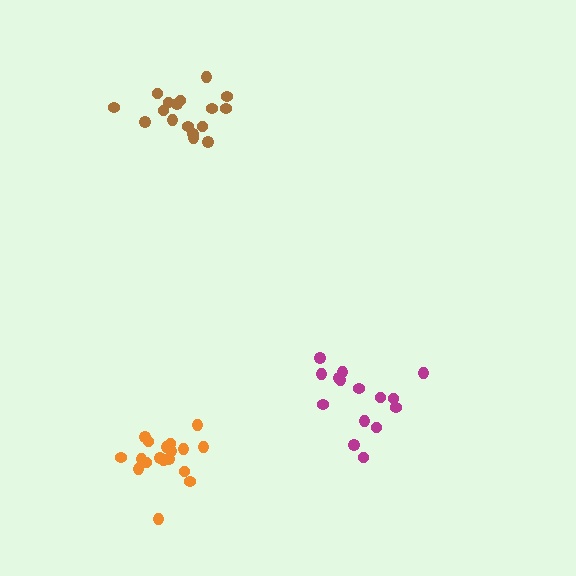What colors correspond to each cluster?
The clusters are colored: magenta, orange, brown.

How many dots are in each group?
Group 1: 15 dots, Group 2: 18 dots, Group 3: 17 dots (50 total).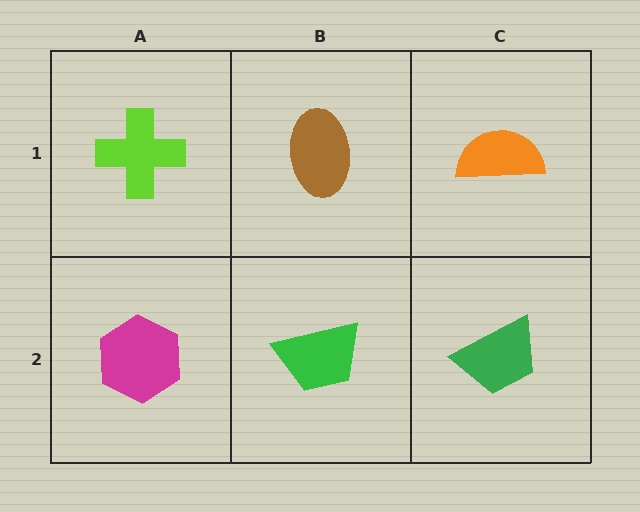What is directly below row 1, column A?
A magenta hexagon.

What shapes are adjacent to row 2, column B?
A brown ellipse (row 1, column B), a magenta hexagon (row 2, column A), a green trapezoid (row 2, column C).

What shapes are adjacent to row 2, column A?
A lime cross (row 1, column A), a green trapezoid (row 2, column B).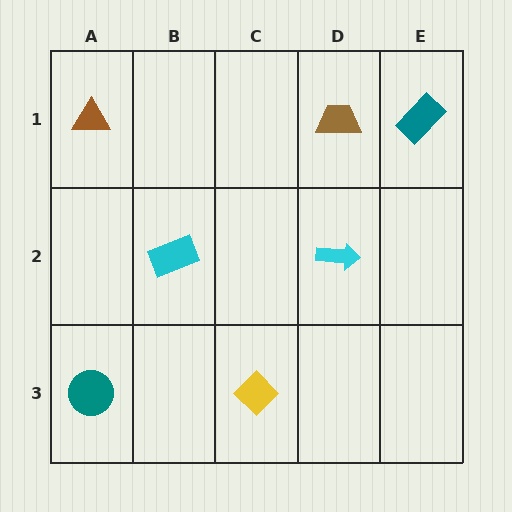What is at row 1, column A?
A brown triangle.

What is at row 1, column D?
A brown trapezoid.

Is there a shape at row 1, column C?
No, that cell is empty.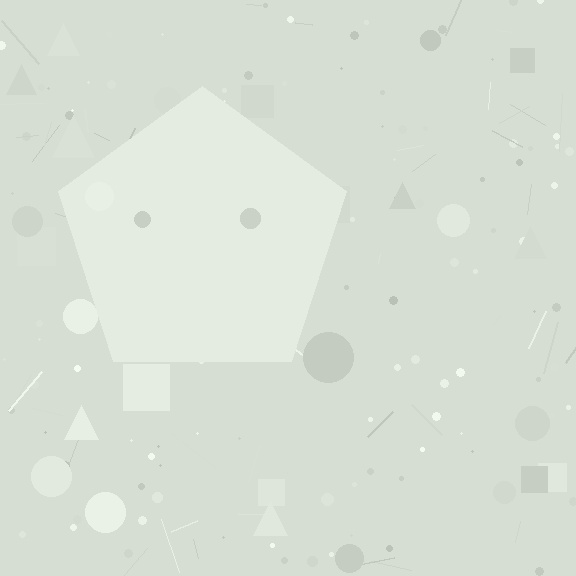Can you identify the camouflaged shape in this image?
The camouflaged shape is a pentagon.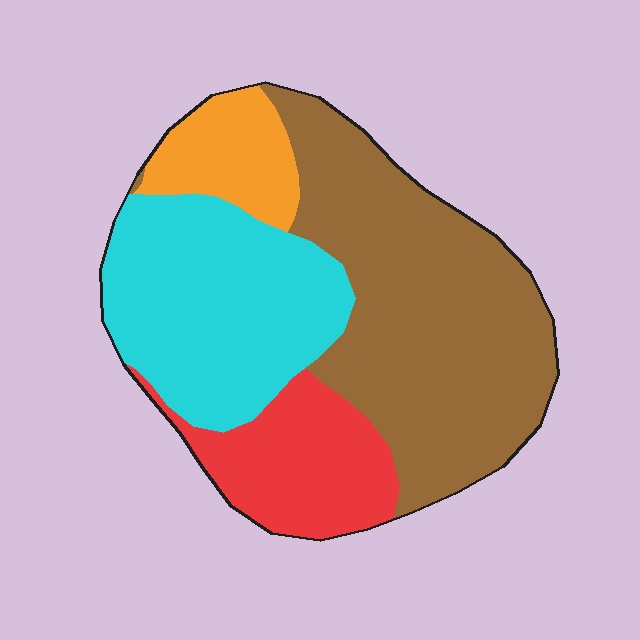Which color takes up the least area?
Orange, at roughly 10%.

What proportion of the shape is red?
Red covers about 15% of the shape.